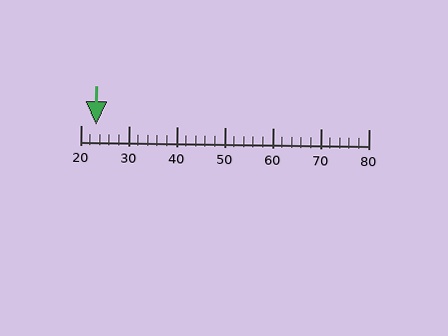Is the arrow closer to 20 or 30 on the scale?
The arrow is closer to 20.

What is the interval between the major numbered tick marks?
The major tick marks are spaced 10 units apart.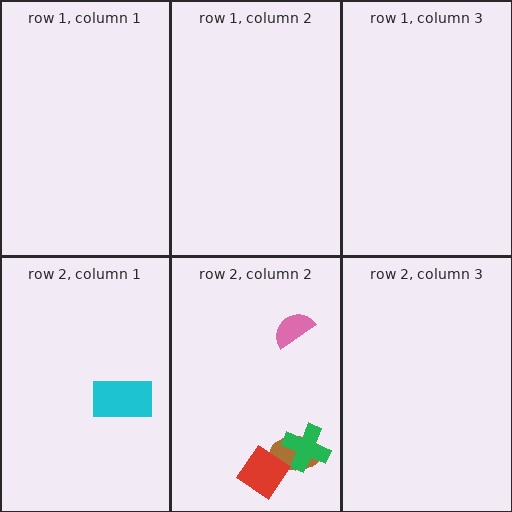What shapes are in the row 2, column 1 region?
The cyan rectangle.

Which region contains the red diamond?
The row 2, column 2 region.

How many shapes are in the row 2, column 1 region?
1.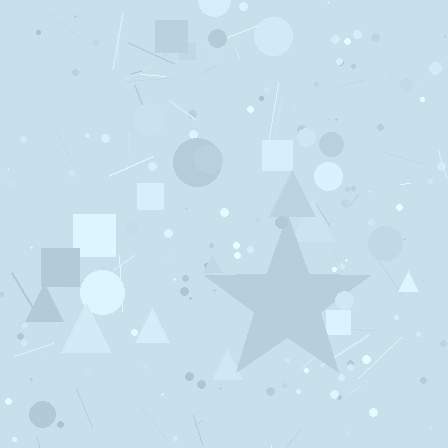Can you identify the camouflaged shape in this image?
The camouflaged shape is a star.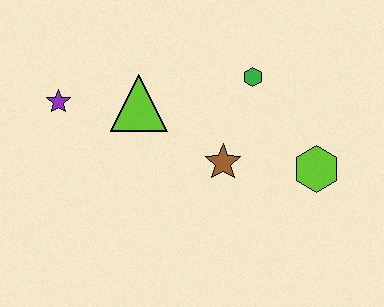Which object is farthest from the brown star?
The purple star is farthest from the brown star.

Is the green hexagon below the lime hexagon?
No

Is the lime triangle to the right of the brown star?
No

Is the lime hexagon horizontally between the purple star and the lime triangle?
No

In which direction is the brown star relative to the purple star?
The brown star is to the right of the purple star.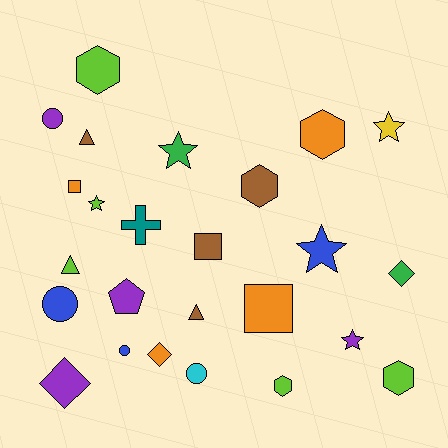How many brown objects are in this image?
There are 4 brown objects.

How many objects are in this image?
There are 25 objects.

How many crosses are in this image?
There is 1 cross.